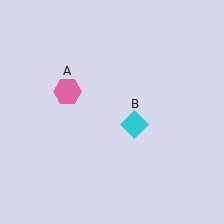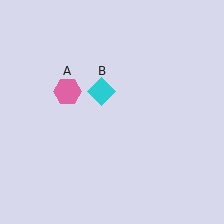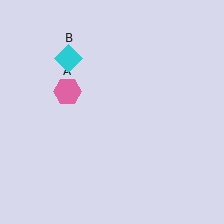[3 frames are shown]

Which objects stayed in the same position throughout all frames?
Pink hexagon (object A) remained stationary.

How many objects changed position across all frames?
1 object changed position: cyan diamond (object B).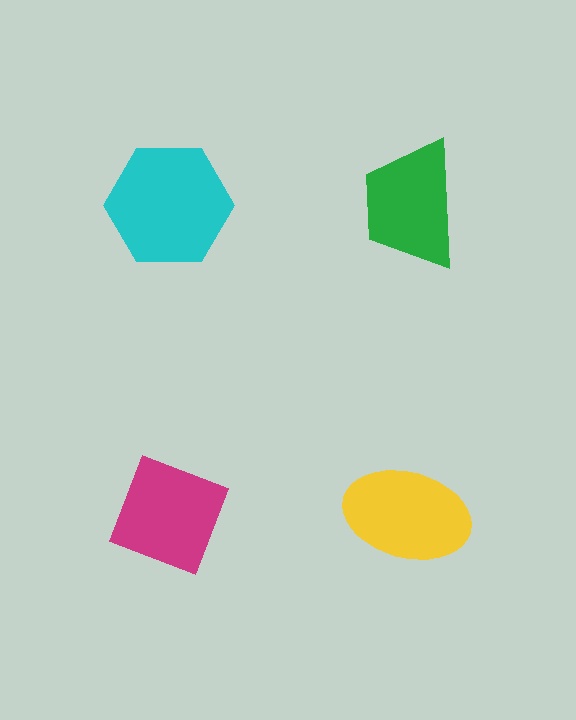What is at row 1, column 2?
A green trapezoid.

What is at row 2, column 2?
A yellow ellipse.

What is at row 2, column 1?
A magenta diamond.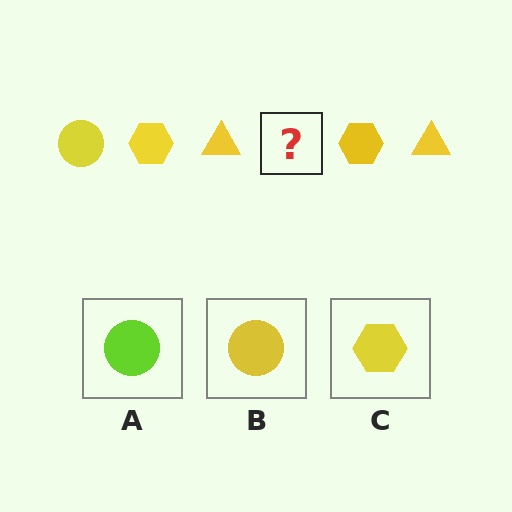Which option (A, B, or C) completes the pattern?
B.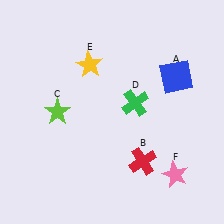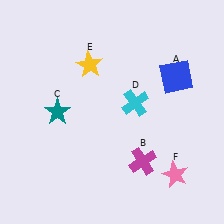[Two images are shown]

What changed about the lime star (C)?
In Image 1, C is lime. In Image 2, it changed to teal.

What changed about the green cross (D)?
In Image 1, D is green. In Image 2, it changed to cyan.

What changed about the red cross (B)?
In Image 1, B is red. In Image 2, it changed to magenta.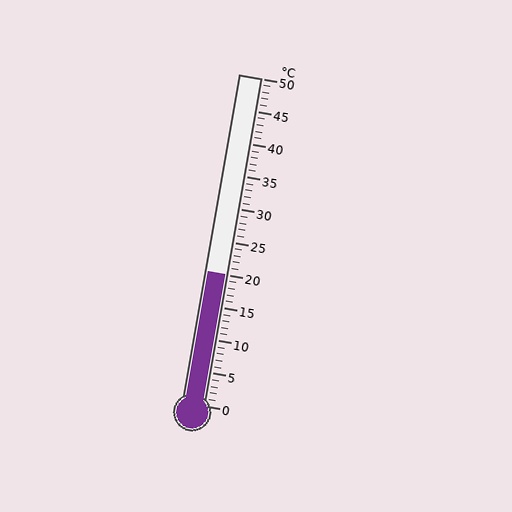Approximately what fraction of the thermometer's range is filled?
The thermometer is filled to approximately 40% of its range.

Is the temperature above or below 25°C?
The temperature is below 25°C.